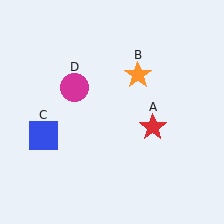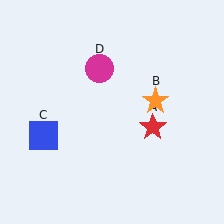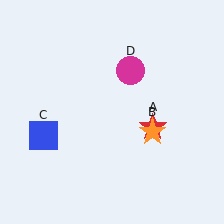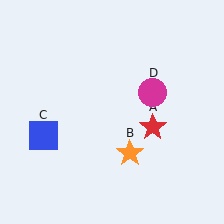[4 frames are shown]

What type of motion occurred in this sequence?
The orange star (object B), magenta circle (object D) rotated clockwise around the center of the scene.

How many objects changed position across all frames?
2 objects changed position: orange star (object B), magenta circle (object D).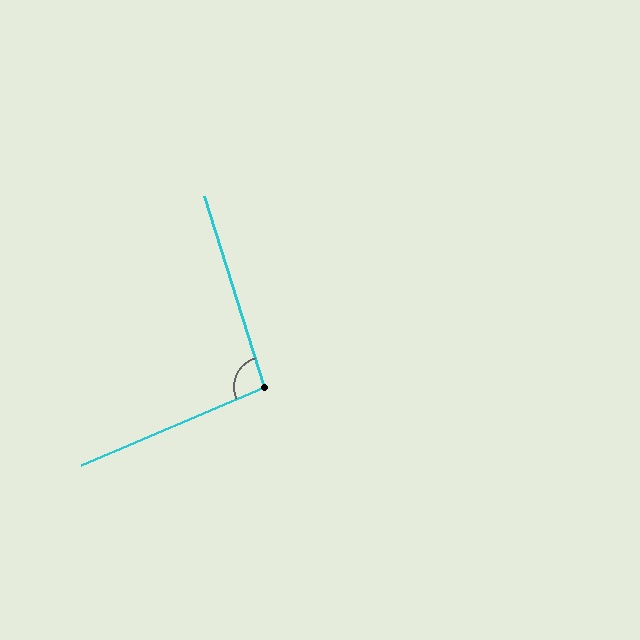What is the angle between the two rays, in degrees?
Approximately 96 degrees.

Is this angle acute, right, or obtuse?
It is obtuse.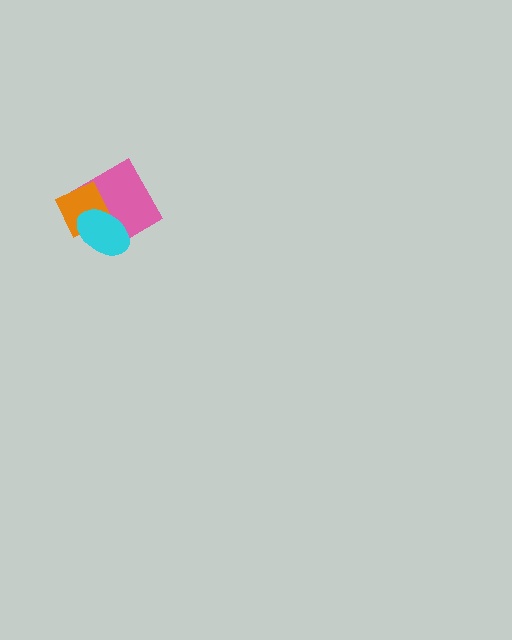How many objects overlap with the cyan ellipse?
2 objects overlap with the cyan ellipse.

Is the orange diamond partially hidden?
Yes, it is partially covered by another shape.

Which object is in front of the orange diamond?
The cyan ellipse is in front of the orange diamond.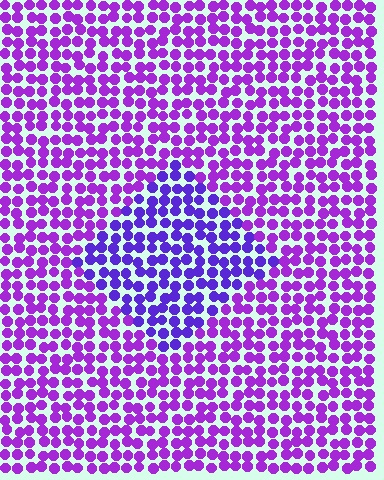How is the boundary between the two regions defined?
The boundary is defined purely by a slight shift in hue (about 26 degrees). Spacing, size, and orientation are identical on both sides.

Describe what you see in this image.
The image is filled with small purple elements in a uniform arrangement. A diamond-shaped region is visible where the elements are tinted to a slightly different hue, forming a subtle color boundary.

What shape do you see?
I see a diamond.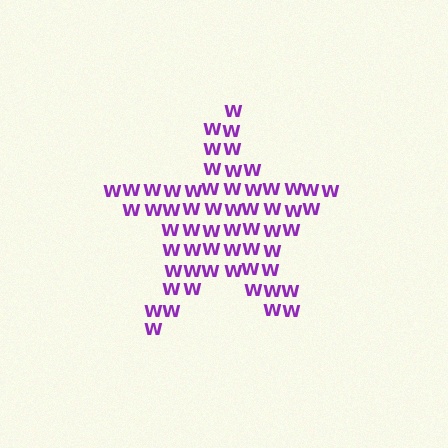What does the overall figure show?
The overall figure shows a star.